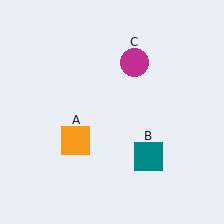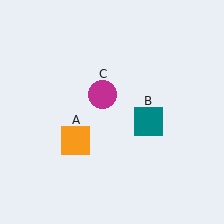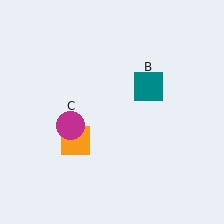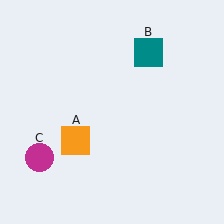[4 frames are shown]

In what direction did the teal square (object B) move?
The teal square (object B) moved up.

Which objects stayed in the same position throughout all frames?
Orange square (object A) remained stationary.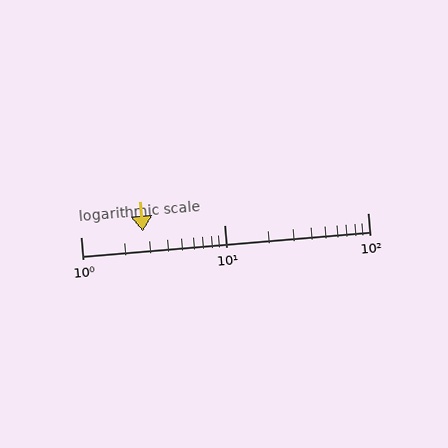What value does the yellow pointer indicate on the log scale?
The pointer indicates approximately 2.7.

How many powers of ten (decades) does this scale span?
The scale spans 2 decades, from 1 to 100.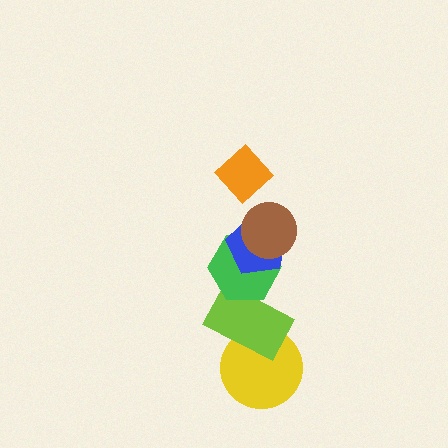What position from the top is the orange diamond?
The orange diamond is 1st from the top.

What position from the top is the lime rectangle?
The lime rectangle is 5th from the top.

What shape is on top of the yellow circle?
The lime rectangle is on top of the yellow circle.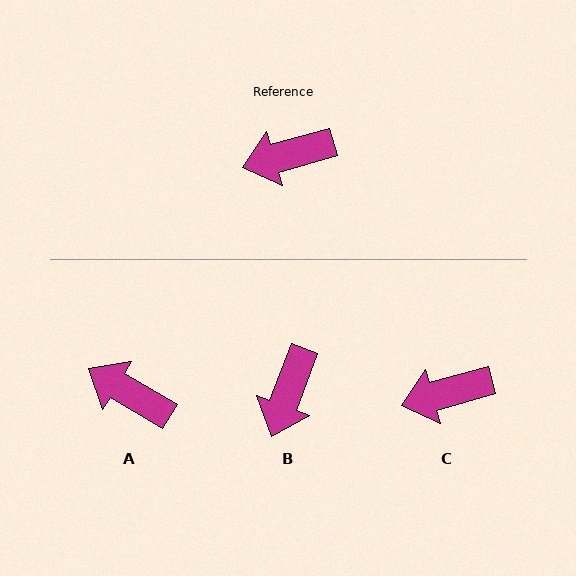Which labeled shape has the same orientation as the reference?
C.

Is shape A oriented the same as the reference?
No, it is off by about 46 degrees.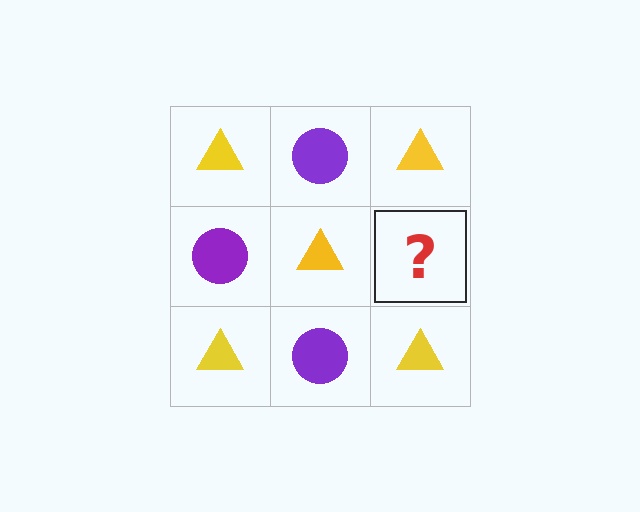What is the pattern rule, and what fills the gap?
The rule is that it alternates yellow triangle and purple circle in a checkerboard pattern. The gap should be filled with a purple circle.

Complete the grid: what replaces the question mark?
The question mark should be replaced with a purple circle.